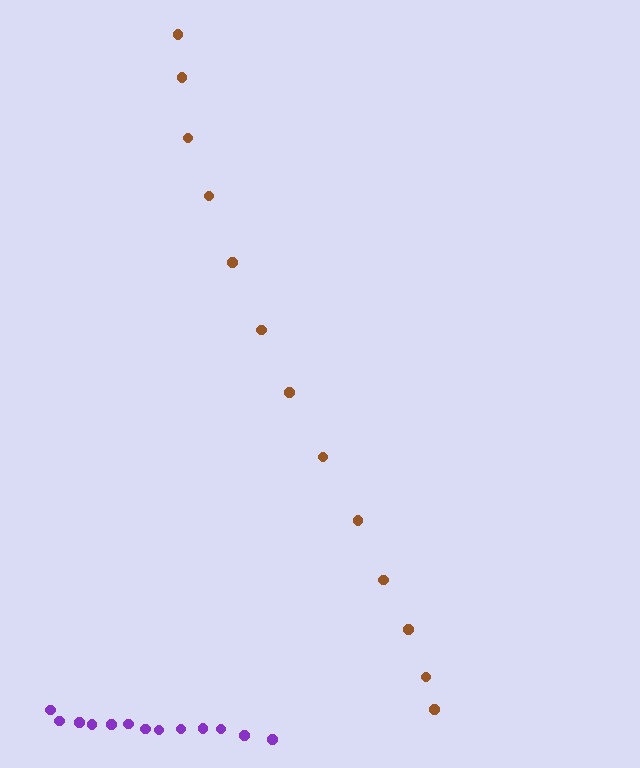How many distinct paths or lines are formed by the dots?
There are 2 distinct paths.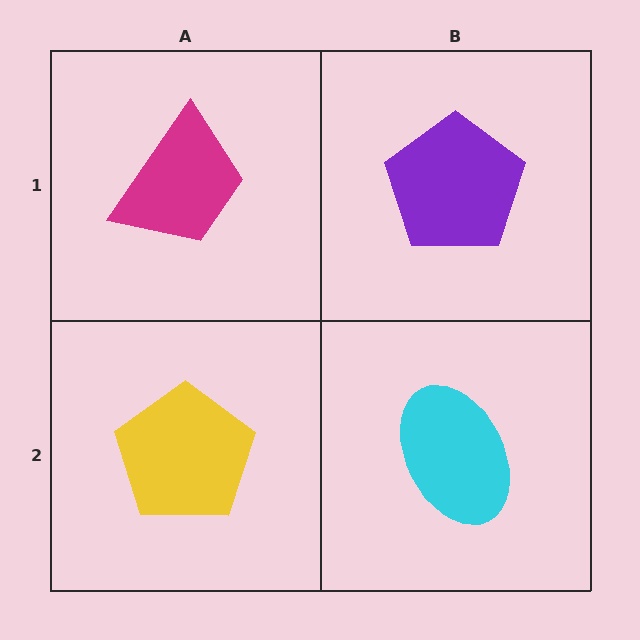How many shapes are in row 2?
2 shapes.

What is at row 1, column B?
A purple pentagon.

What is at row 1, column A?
A magenta trapezoid.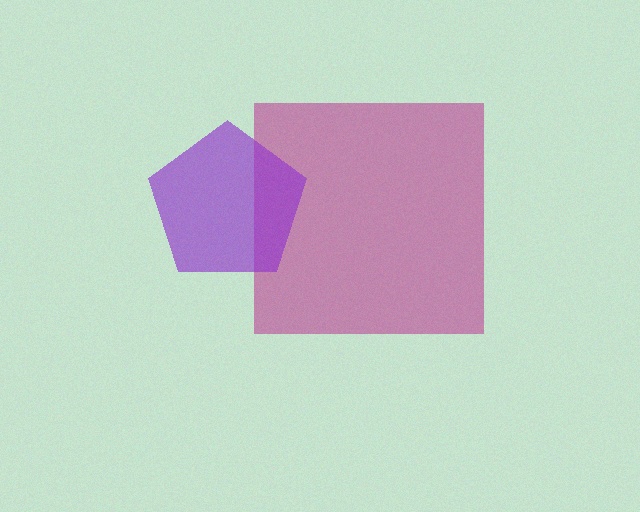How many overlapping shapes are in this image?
There are 2 overlapping shapes in the image.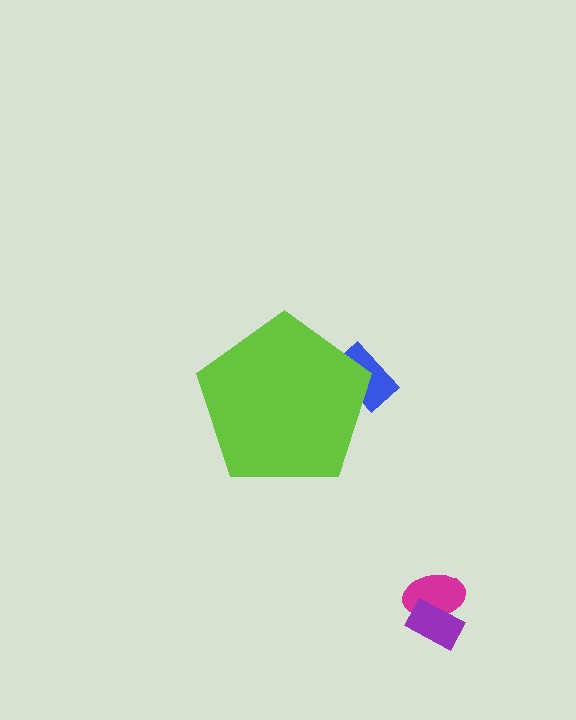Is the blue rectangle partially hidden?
Yes, the blue rectangle is partially hidden behind the lime pentagon.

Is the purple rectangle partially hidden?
No, the purple rectangle is fully visible.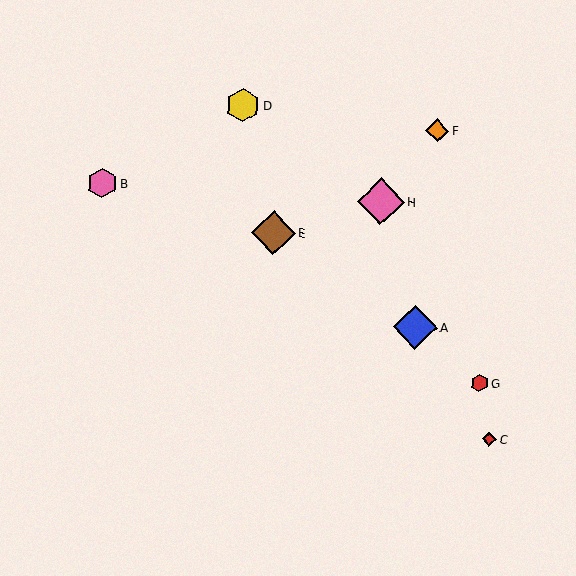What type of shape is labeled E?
Shape E is a brown diamond.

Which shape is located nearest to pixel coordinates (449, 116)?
The orange diamond (labeled F) at (437, 130) is nearest to that location.